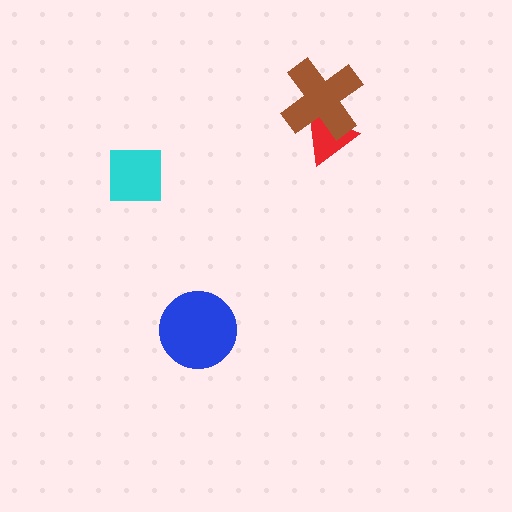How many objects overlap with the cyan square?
0 objects overlap with the cyan square.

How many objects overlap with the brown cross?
1 object overlaps with the brown cross.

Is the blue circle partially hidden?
No, no other shape covers it.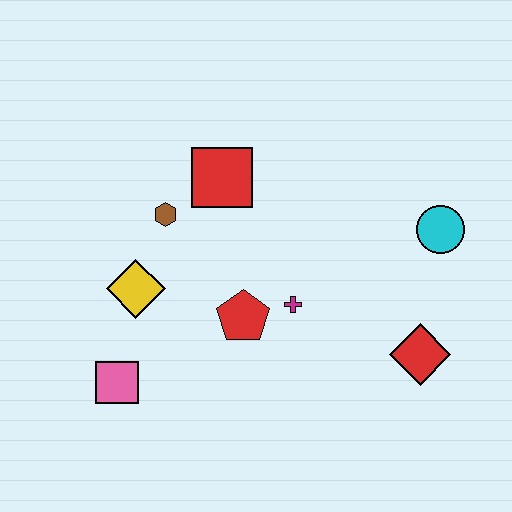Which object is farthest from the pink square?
The cyan circle is farthest from the pink square.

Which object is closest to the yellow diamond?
The brown hexagon is closest to the yellow diamond.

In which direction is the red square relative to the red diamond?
The red square is to the left of the red diamond.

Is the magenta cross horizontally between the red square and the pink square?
No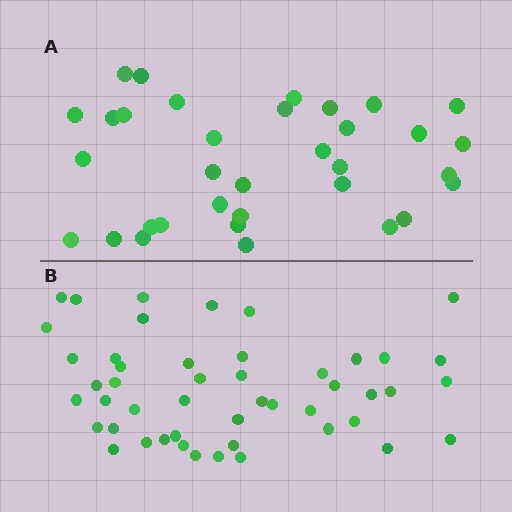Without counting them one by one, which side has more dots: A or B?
Region B (the bottom region) has more dots.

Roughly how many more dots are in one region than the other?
Region B has approximately 15 more dots than region A.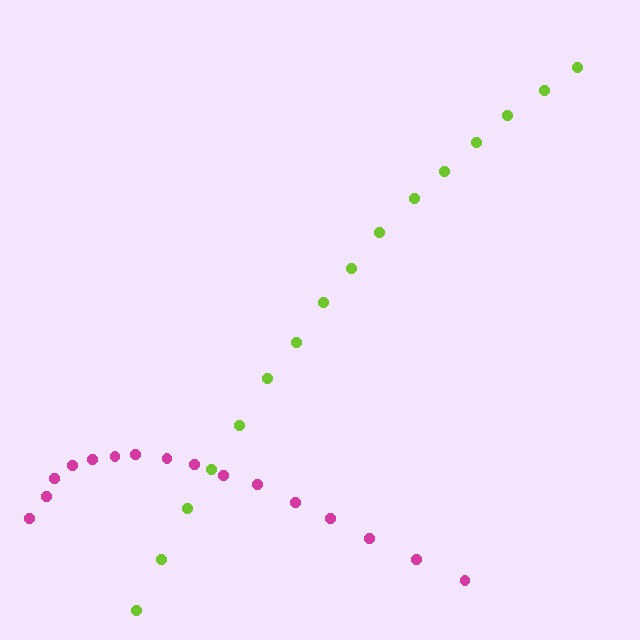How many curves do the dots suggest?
There are 2 distinct paths.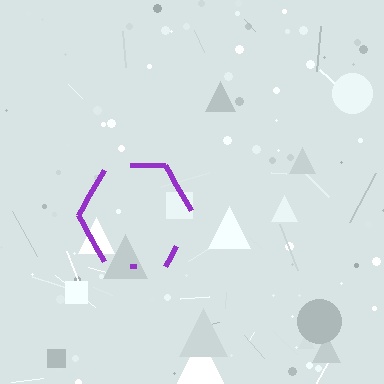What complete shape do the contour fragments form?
The contour fragments form a hexagon.